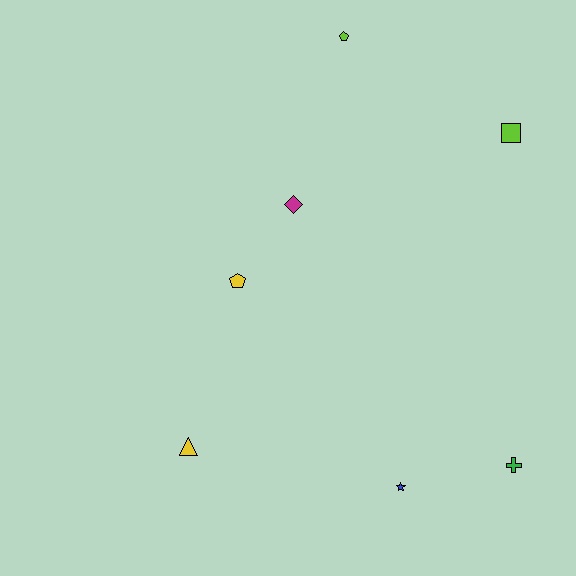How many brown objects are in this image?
There are no brown objects.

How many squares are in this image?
There is 1 square.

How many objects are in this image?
There are 7 objects.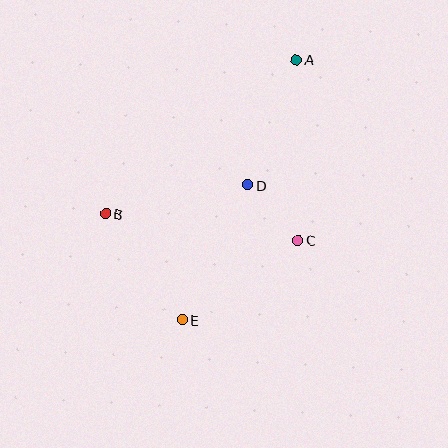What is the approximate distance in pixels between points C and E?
The distance between C and E is approximately 141 pixels.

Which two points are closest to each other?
Points C and D are closest to each other.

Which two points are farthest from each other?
Points A and E are farthest from each other.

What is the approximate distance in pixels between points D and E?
The distance between D and E is approximately 150 pixels.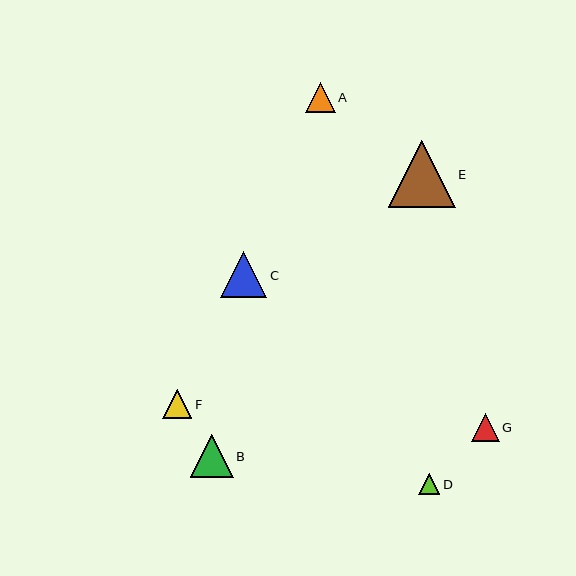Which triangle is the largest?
Triangle E is the largest with a size of approximately 67 pixels.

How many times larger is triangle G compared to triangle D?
Triangle G is approximately 1.3 times the size of triangle D.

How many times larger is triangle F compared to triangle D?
Triangle F is approximately 1.4 times the size of triangle D.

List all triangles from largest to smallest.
From largest to smallest: E, C, B, A, F, G, D.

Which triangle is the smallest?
Triangle D is the smallest with a size of approximately 21 pixels.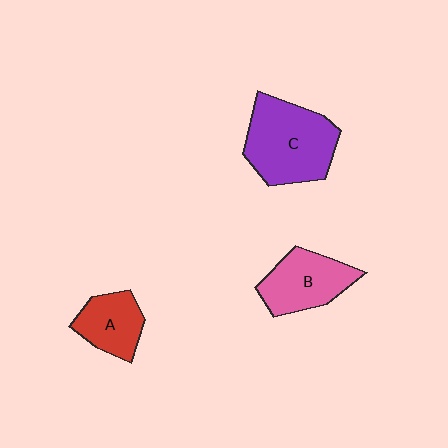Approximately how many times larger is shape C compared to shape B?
Approximately 1.4 times.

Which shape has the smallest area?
Shape A (red).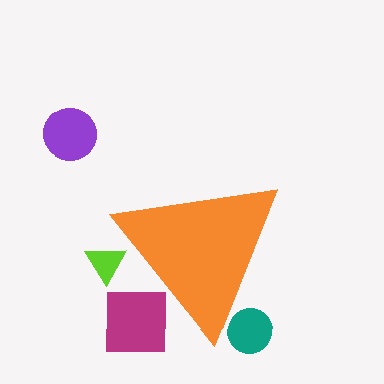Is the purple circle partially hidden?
No, the purple circle is fully visible.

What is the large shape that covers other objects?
An orange triangle.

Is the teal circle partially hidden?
Yes, the teal circle is partially hidden behind the orange triangle.